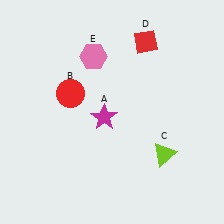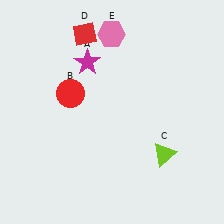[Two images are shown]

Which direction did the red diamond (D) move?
The red diamond (D) moved left.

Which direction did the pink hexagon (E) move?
The pink hexagon (E) moved up.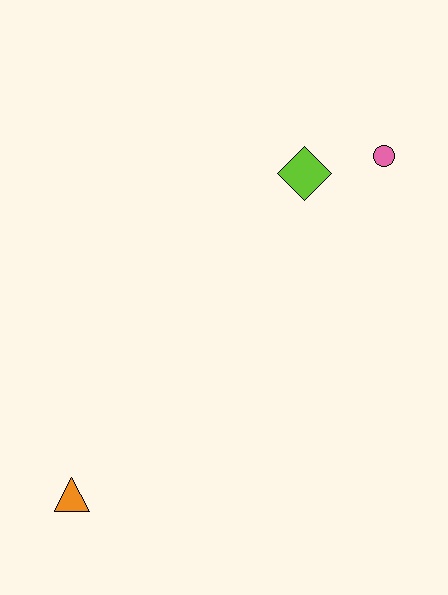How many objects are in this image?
There are 3 objects.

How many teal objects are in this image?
There are no teal objects.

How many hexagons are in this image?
There are no hexagons.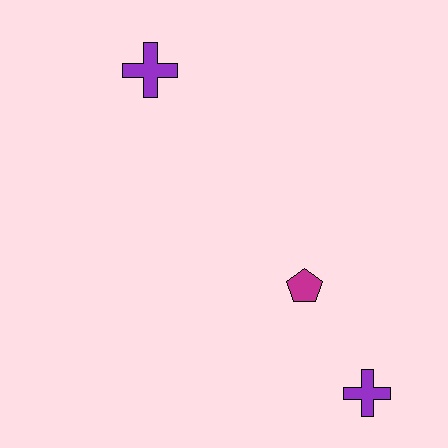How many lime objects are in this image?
There are no lime objects.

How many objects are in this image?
There are 3 objects.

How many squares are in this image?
There are no squares.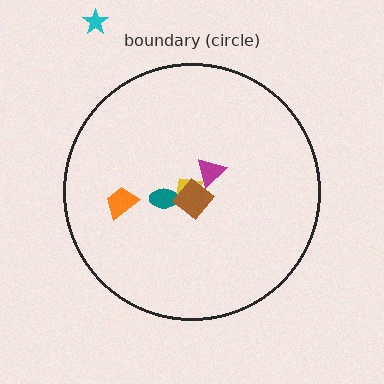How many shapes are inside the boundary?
5 inside, 1 outside.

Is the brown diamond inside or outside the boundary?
Inside.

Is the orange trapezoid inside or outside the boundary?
Inside.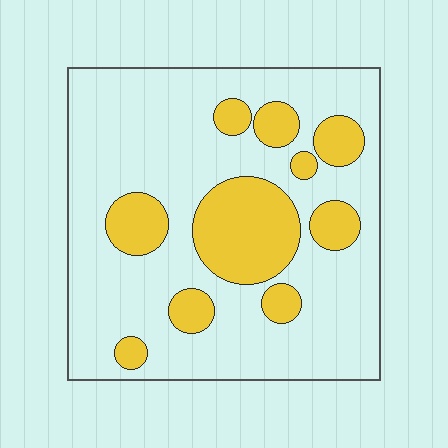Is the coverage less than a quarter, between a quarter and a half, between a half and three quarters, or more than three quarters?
Less than a quarter.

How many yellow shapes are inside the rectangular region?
10.